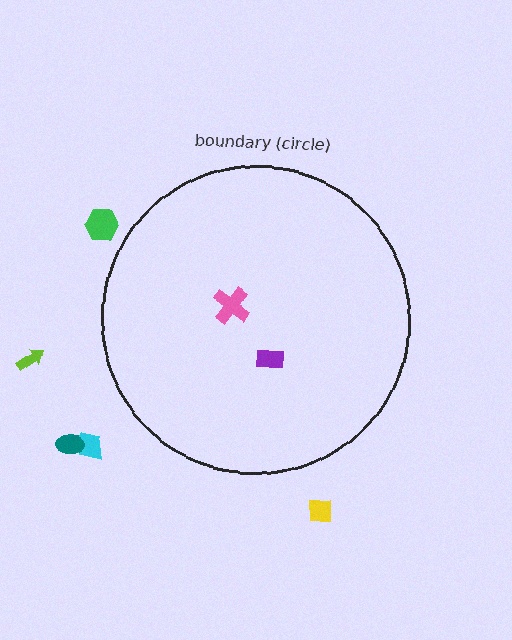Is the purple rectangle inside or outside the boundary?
Inside.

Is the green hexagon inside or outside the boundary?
Outside.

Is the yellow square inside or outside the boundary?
Outside.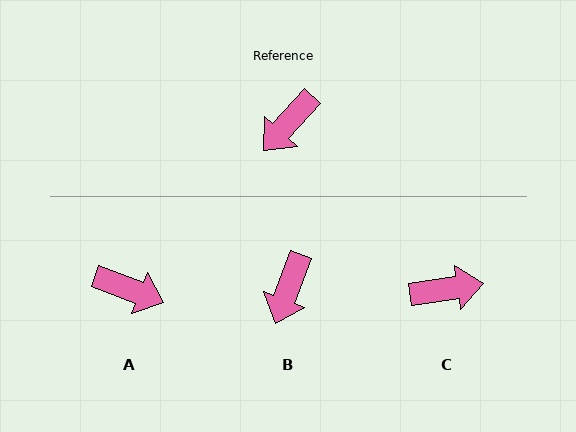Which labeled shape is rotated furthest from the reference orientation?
C, about 141 degrees away.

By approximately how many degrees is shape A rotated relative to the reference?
Approximately 111 degrees counter-clockwise.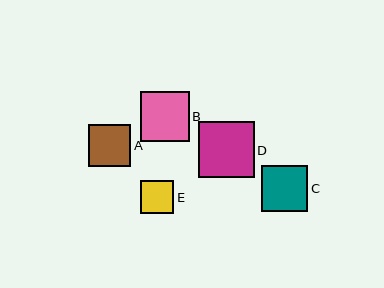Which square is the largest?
Square D is the largest with a size of approximately 56 pixels.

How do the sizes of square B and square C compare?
Square B and square C are approximately the same size.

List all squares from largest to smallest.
From largest to smallest: D, B, C, A, E.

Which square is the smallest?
Square E is the smallest with a size of approximately 33 pixels.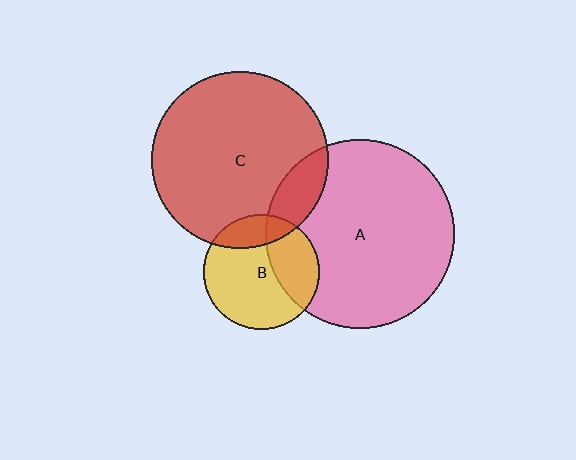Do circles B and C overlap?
Yes.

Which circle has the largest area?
Circle A (pink).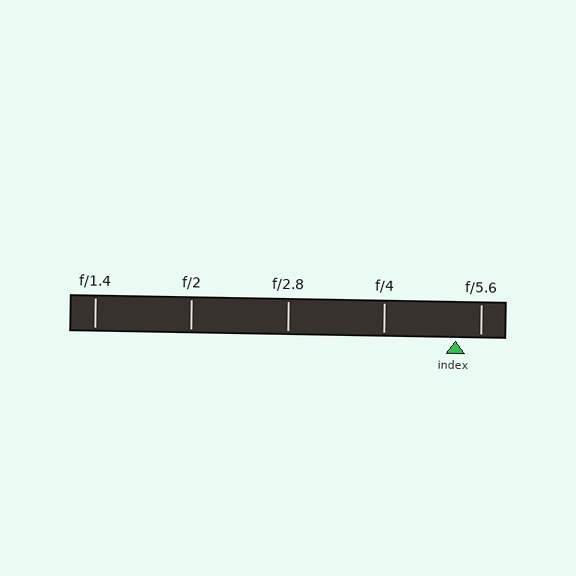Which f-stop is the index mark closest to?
The index mark is closest to f/5.6.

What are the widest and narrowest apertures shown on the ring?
The widest aperture shown is f/1.4 and the narrowest is f/5.6.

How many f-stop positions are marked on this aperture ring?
There are 5 f-stop positions marked.